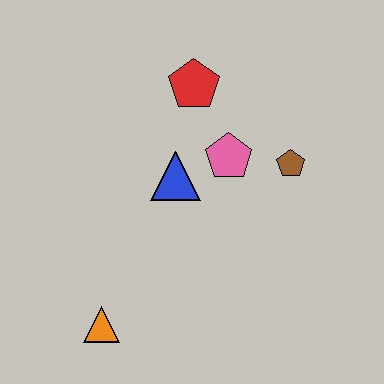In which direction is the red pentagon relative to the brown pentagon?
The red pentagon is to the left of the brown pentagon.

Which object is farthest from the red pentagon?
The orange triangle is farthest from the red pentagon.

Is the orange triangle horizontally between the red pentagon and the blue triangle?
No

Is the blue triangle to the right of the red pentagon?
No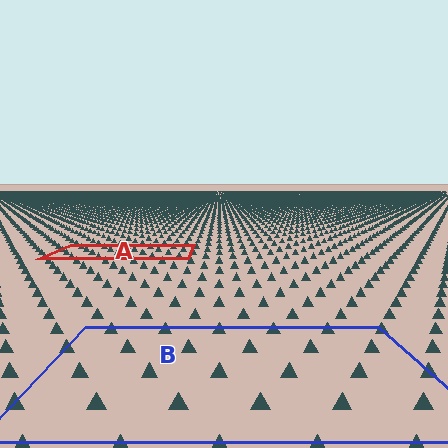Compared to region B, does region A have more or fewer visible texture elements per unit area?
Region A has more texture elements per unit area — they are packed more densely because it is farther away.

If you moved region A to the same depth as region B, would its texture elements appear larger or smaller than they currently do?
They would appear larger. At a closer depth, the same texture elements are projected at a bigger on-screen size.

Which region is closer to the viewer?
Region B is closer. The texture elements there are larger and more spread out.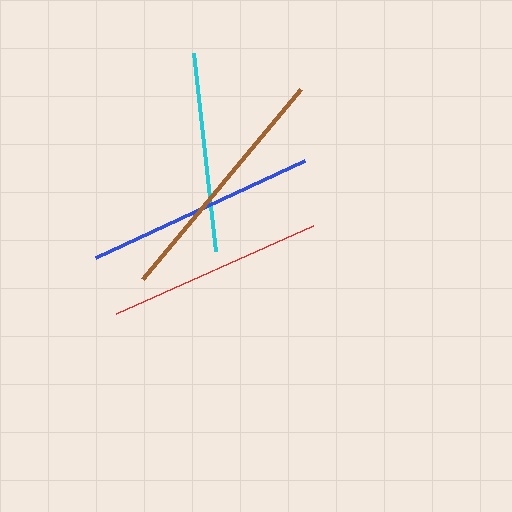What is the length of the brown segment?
The brown segment is approximately 248 pixels long.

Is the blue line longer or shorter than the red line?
The blue line is longer than the red line.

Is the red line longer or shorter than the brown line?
The brown line is longer than the red line.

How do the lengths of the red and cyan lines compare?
The red and cyan lines are approximately the same length.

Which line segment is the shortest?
The cyan line is the shortest at approximately 199 pixels.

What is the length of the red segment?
The red segment is approximately 216 pixels long.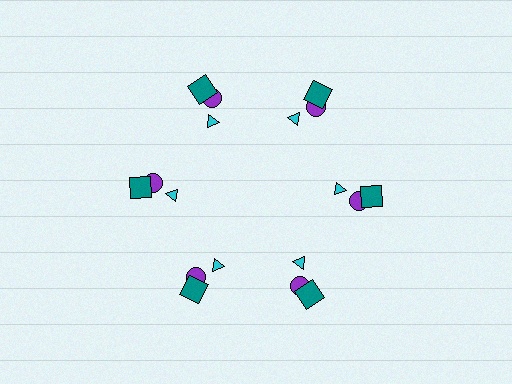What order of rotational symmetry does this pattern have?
This pattern has 6-fold rotational symmetry.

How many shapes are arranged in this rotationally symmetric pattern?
There are 18 shapes, arranged in 6 groups of 3.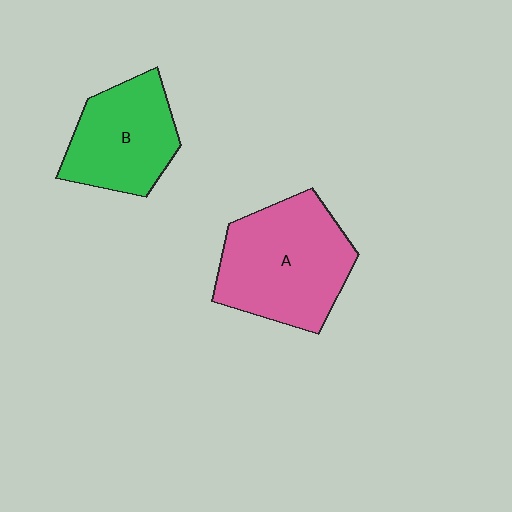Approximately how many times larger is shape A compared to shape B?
Approximately 1.3 times.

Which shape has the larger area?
Shape A (pink).